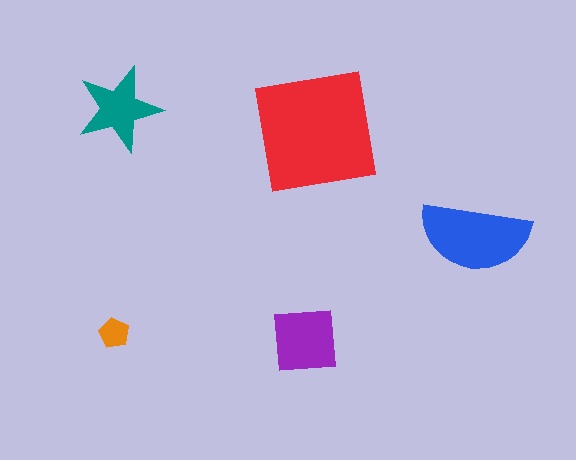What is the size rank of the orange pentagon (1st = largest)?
5th.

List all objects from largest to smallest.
The red square, the blue semicircle, the purple square, the teal star, the orange pentagon.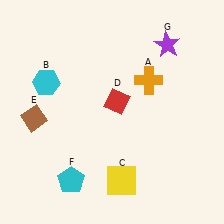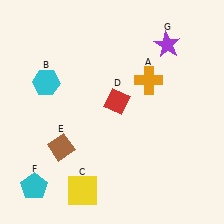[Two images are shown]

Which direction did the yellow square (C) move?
The yellow square (C) moved left.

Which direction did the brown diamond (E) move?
The brown diamond (E) moved down.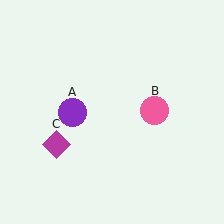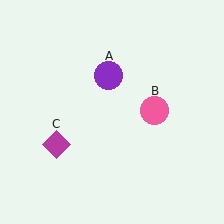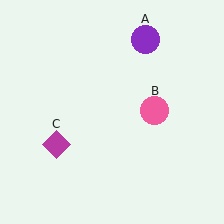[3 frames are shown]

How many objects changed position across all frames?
1 object changed position: purple circle (object A).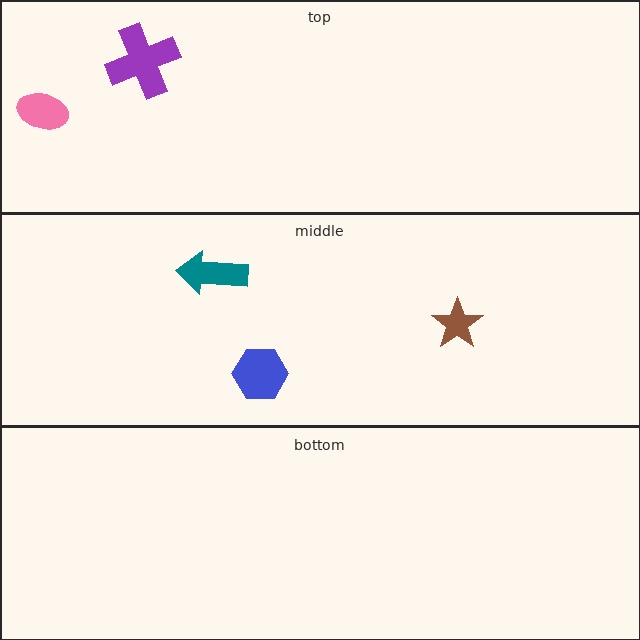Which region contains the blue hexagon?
The middle region.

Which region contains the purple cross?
The top region.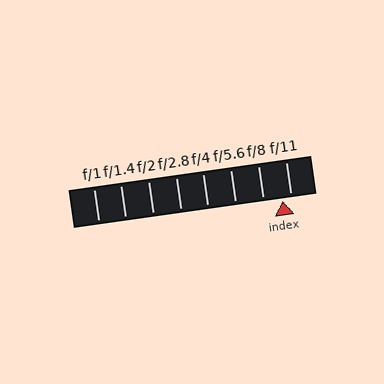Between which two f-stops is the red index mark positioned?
The index mark is between f/8 and f/11.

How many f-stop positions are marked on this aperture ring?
There are 8 f-stop positions marked.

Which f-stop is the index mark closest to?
The index mark is closest to f/11.